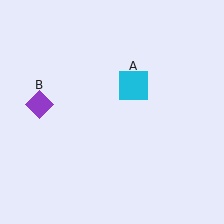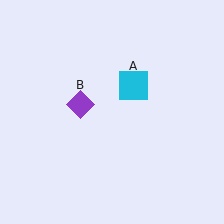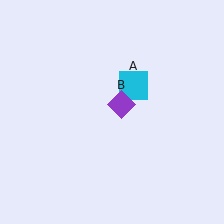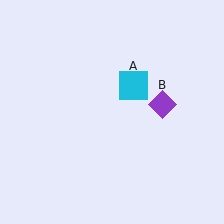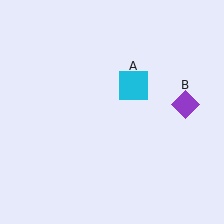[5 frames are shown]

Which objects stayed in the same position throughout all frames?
Cyan square (object A) remained stationary.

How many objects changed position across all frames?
1 object changed position: purple diamond (object B).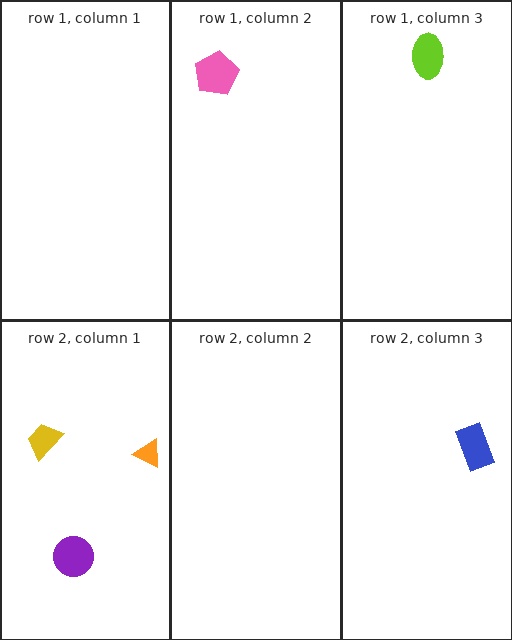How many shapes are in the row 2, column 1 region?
3.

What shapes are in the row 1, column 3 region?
The lime ellipse.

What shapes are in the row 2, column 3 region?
The blue rectangle.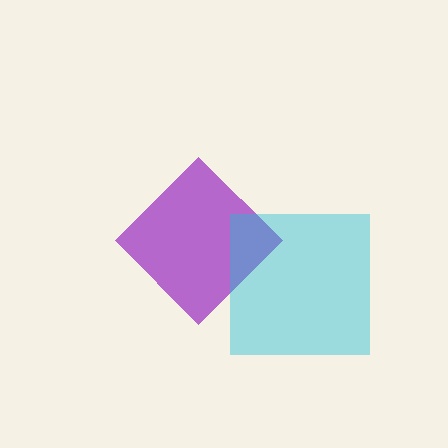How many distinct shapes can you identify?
There are 2 distinct shapes: a purple diamond, a cyan square.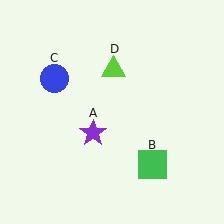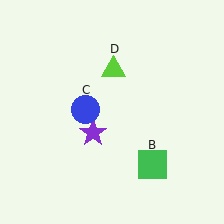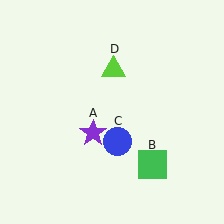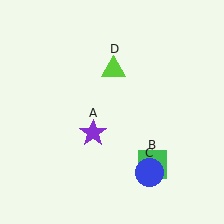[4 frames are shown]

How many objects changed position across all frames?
1 object changed position: blue circle (object C).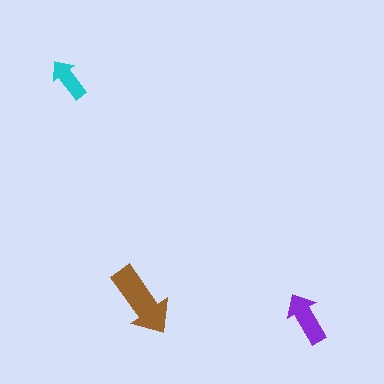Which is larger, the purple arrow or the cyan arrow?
The purple one.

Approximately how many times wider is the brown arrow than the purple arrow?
About 1.5 times wider.